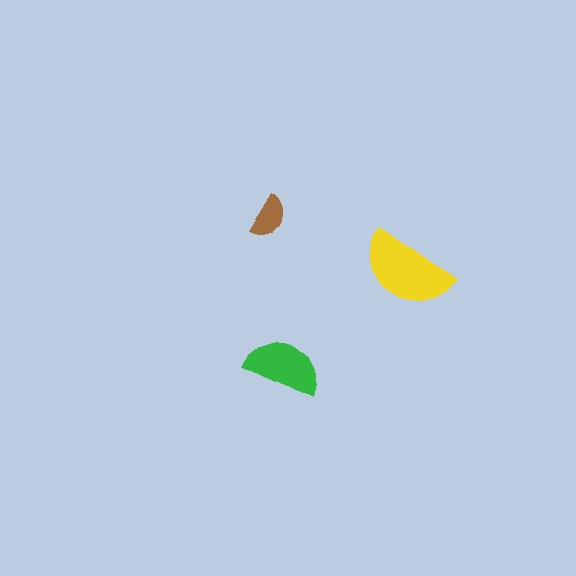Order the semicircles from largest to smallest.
the yellow one, the green one, the brown one.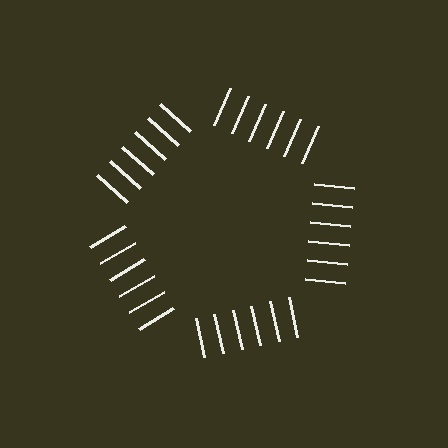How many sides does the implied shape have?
5 sides — the line-ends trace a pentagon.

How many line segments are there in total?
30 — 6 along each of the 5 edges.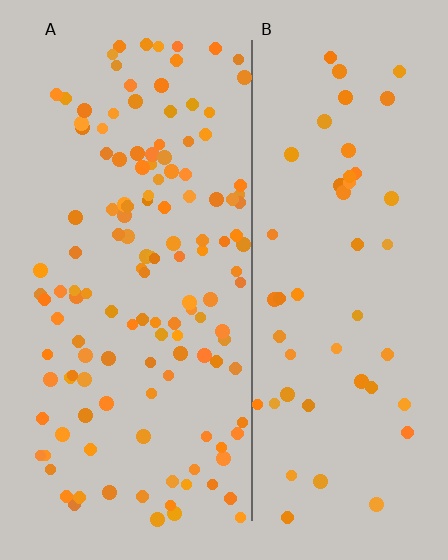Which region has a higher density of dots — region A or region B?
A (the left).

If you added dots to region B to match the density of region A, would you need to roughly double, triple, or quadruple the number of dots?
Approximately triple.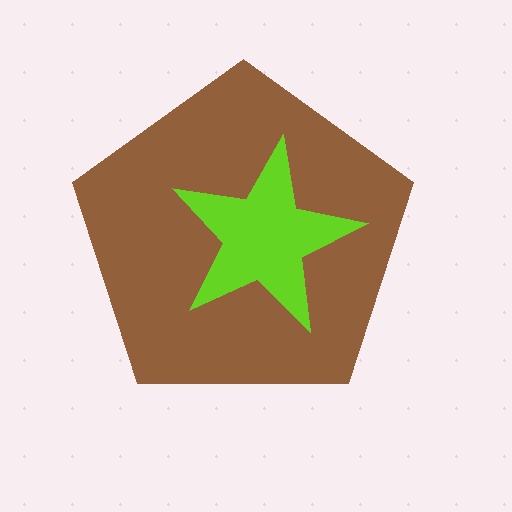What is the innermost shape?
The lime star.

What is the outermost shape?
The brown pentagon.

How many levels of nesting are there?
2.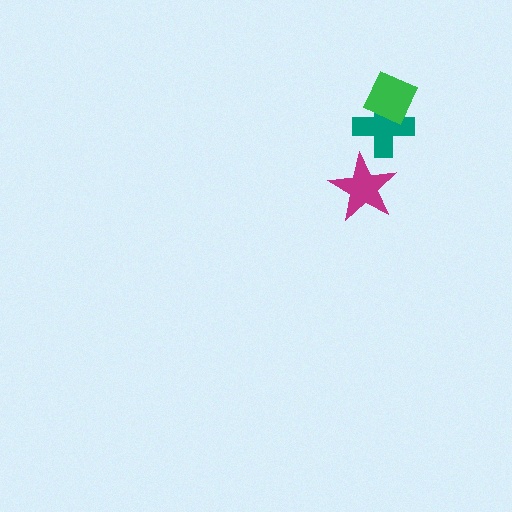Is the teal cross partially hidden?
Yes, it is partially covered by another shape.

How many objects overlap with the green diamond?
1 object overlaps with the green diamond.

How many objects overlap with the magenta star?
0 objects overlap with the magenta star.